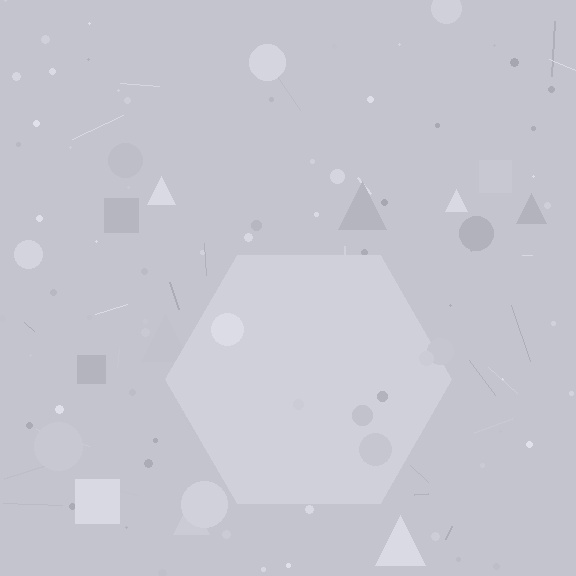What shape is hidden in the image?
A hexagon is hidden in the image.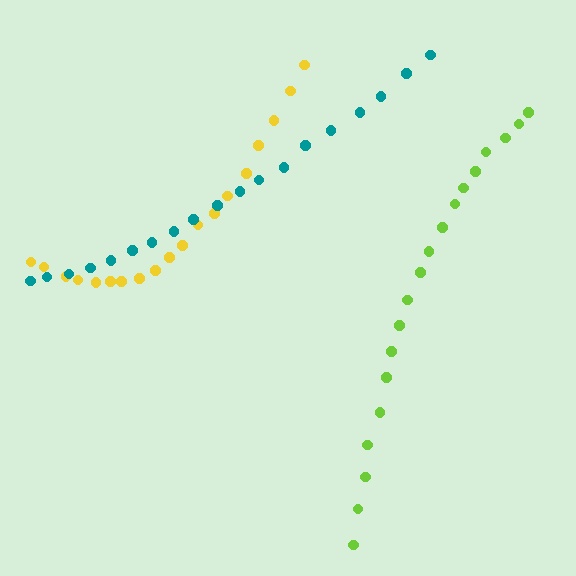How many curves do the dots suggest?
There are 3 distinct paths.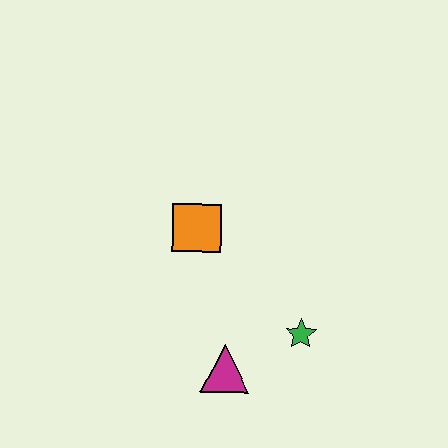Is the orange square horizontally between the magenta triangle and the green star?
No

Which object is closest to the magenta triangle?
The green star is closest to the magenta triangle.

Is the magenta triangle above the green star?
No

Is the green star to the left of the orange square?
No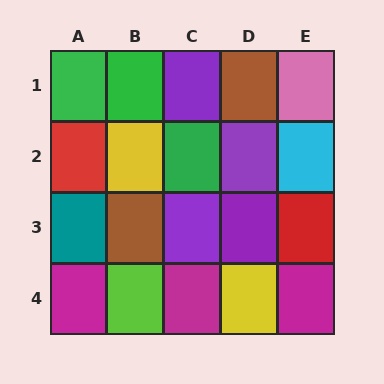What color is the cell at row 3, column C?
Purple.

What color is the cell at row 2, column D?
Purple.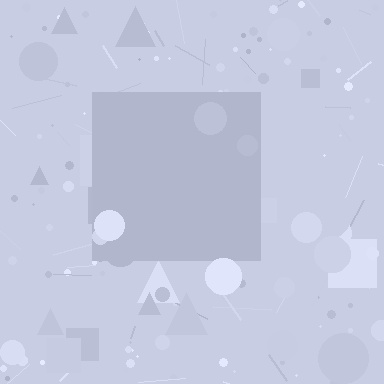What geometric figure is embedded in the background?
A square is embedded in the background.